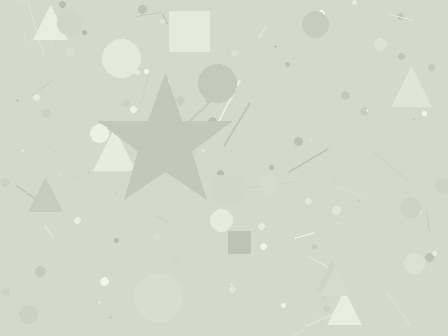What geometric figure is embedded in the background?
A star is embedded in the background.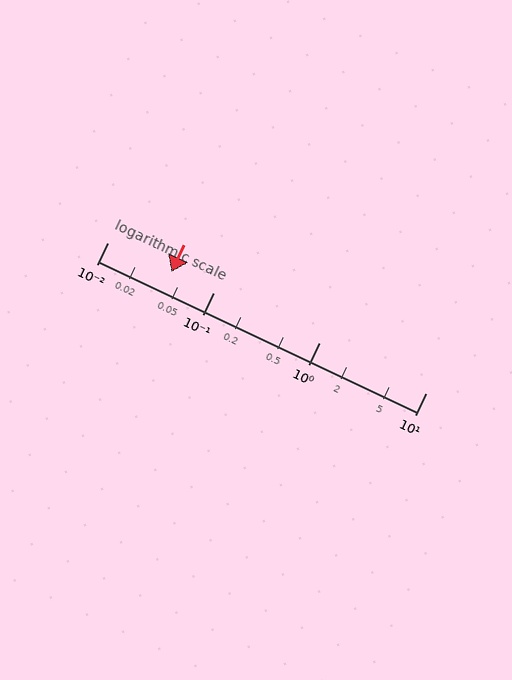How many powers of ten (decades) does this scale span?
The scale spans 3 decades, from 0.01 to 10.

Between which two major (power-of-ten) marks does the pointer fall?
The pointer is between 0.01 and 0.1.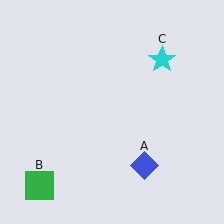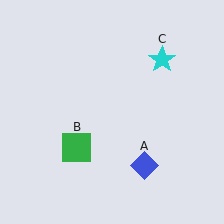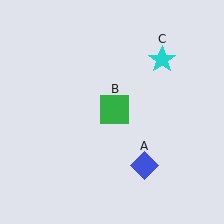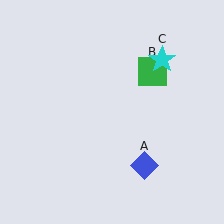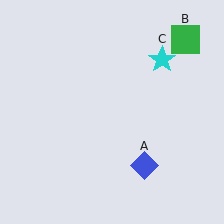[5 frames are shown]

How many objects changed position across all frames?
1 object changed position: green square (object B).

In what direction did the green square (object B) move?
The green square (object B) moved up and to the right.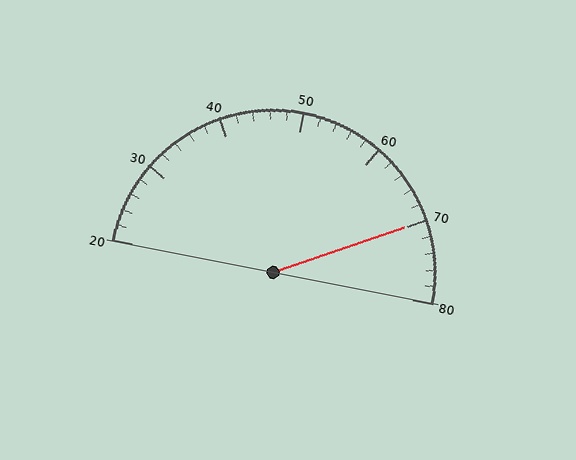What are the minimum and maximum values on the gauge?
The gauge ranges from 20 to 80.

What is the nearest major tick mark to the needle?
The nearest major tick mark is 70.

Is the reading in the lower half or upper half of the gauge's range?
The reading is in the upper half of the range (20 to 80).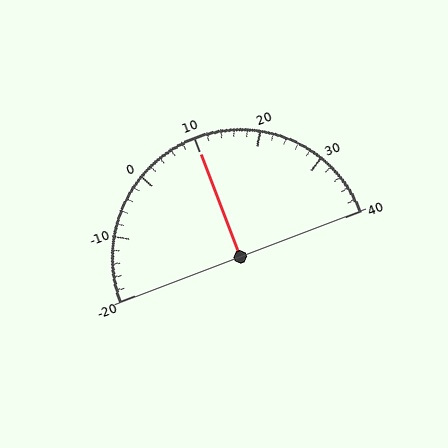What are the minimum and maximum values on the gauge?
The gauge ranges from -20 to 40.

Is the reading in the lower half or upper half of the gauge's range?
The reading is in the upper half of the range (-20 to 40).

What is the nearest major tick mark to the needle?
The nearest major tick mark is 10.